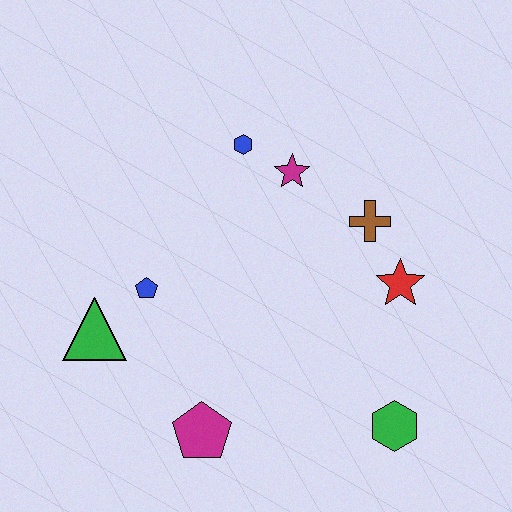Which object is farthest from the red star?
The green triangle is farthest from the red star.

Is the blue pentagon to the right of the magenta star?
No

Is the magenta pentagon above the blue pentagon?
No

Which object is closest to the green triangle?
The blue pentagon is closest to the green triangle.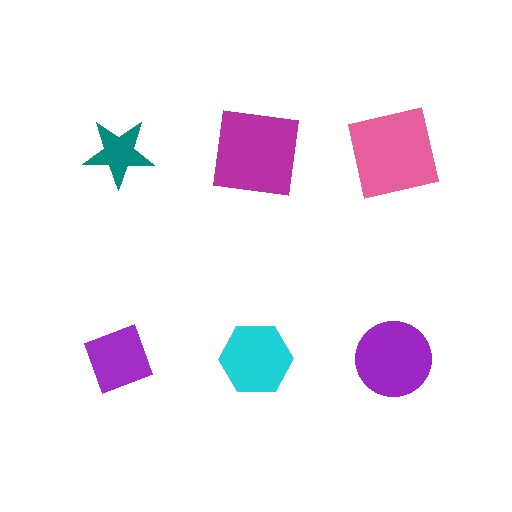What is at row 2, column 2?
A cyan hexagon.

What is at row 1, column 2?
A magenta square.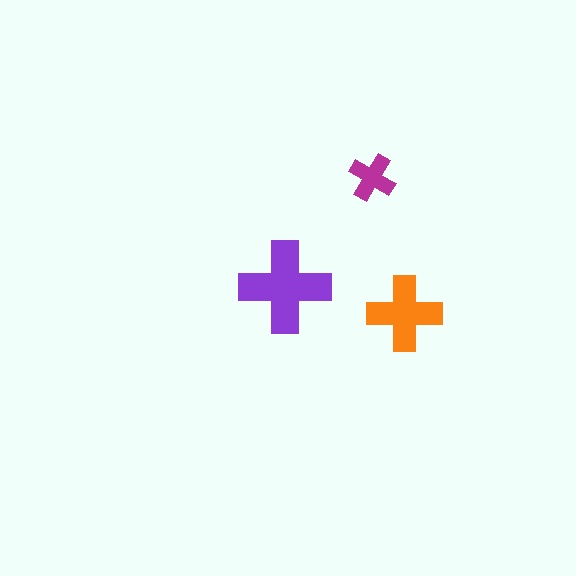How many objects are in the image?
There are 3 objects in the image.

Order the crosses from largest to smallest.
the purple one, the orange one, the magenta one.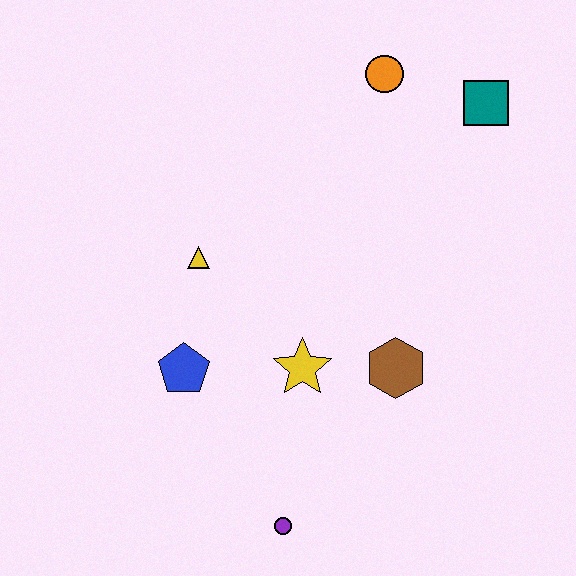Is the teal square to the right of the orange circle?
Yes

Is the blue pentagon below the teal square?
Yes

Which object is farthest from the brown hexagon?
The orange circle is farthest from the brown hexagon.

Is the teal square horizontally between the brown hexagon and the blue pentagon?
No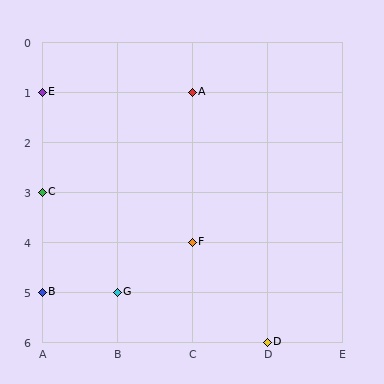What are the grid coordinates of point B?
Point B is at grid coordinates (A, 5).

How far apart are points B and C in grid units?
Points B and C are 2 rows apart.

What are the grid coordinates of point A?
Point A is at grid coordinates (C, 1).